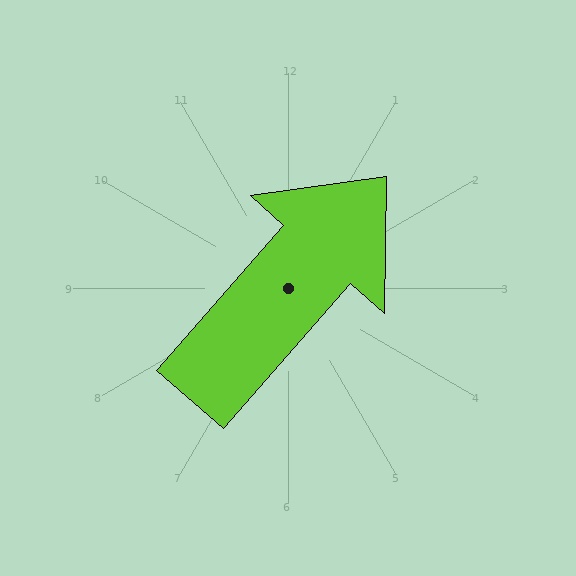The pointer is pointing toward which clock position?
Roughly 1 o'clock.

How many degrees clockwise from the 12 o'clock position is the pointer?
Approximately 41 degrees.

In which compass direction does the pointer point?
Northeast.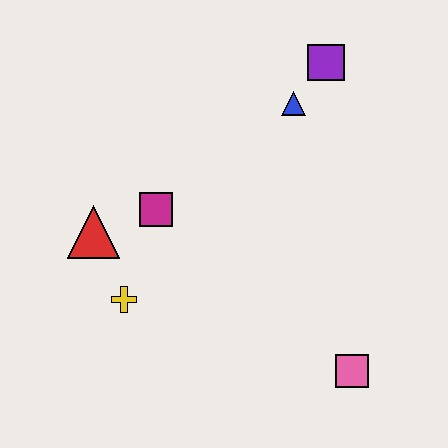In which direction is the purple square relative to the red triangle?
The purple square is to the right of the red triangle.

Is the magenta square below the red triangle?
No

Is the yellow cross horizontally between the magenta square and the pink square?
No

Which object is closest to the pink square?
The yellow cross is closest to the pink square.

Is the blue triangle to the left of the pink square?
Yes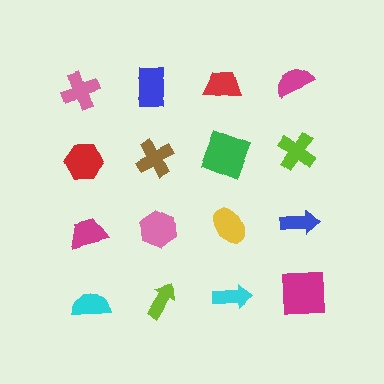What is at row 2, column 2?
A brown cross.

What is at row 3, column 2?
A pink hexagon.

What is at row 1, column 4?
A magenta semicircle.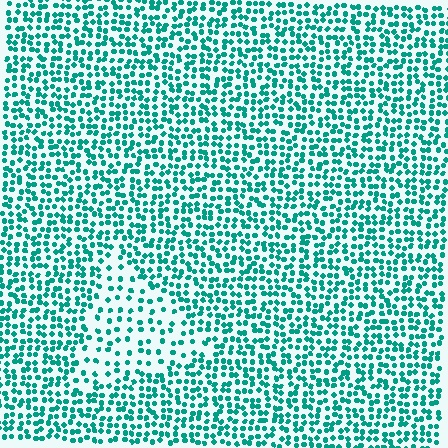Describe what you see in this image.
The image contains small teal elements arranged at two different densities. A triangle-shaped region is visible where the elements are less densely packed than the surrounding area.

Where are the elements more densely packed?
The elements are more densely packed outside the triangle boundary.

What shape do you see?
I see a triangle.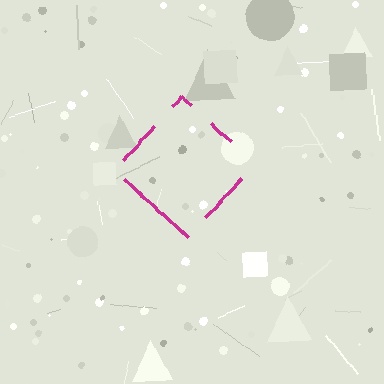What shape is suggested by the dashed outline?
The dashed outline suggests a diamond.